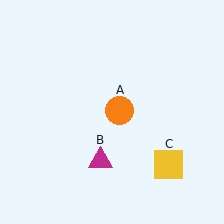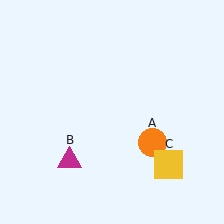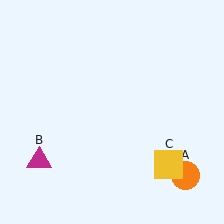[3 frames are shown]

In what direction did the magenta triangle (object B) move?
The magenta triangle (object B) moved left.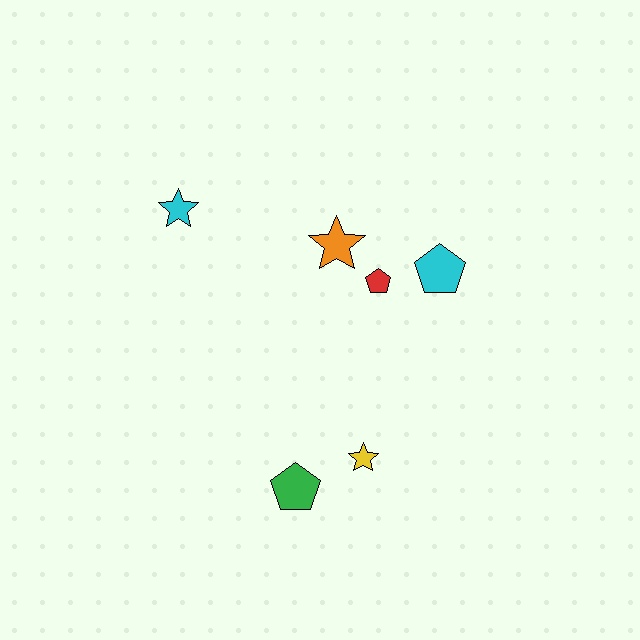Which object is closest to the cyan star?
The orange star is closest to the cyan star.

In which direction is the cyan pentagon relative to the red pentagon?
The cyan pentagon is to the right of the red pentagon.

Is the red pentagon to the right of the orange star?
Yes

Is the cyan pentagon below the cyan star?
Yes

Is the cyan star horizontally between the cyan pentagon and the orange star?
No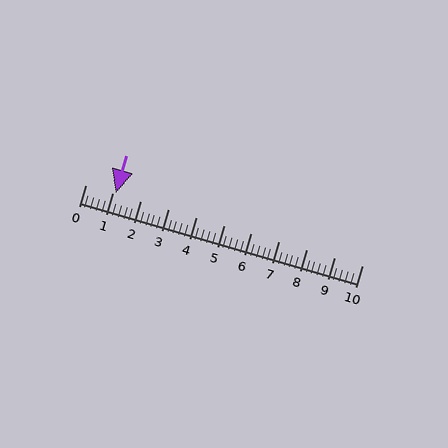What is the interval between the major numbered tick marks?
The major tick marks are spaced 1 units apart.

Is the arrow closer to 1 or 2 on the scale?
The arrow is closer to 1.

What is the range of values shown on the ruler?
The ruler shows values from 0 to 10.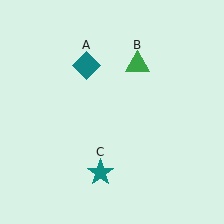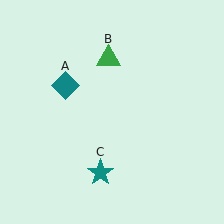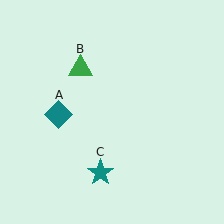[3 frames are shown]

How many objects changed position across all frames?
2 objects changed position: teal diamond (object A), green triangle (object B).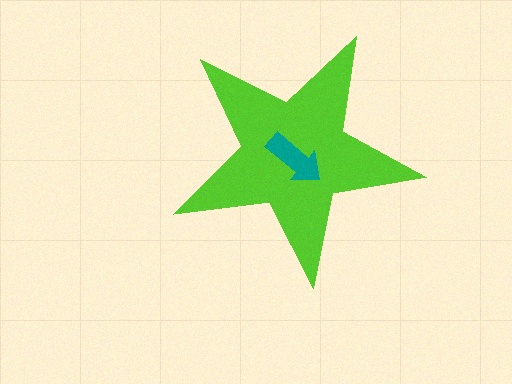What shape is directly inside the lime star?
The teal arrow.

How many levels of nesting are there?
2.